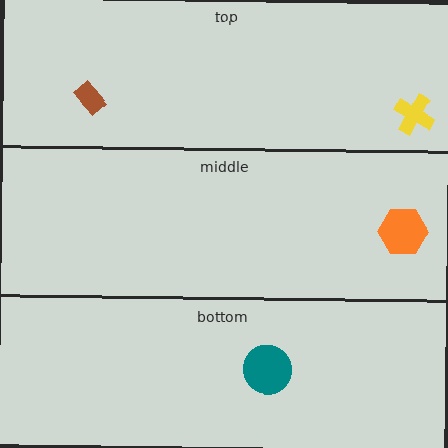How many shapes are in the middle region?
1.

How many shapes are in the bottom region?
1.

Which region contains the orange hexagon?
The middle region.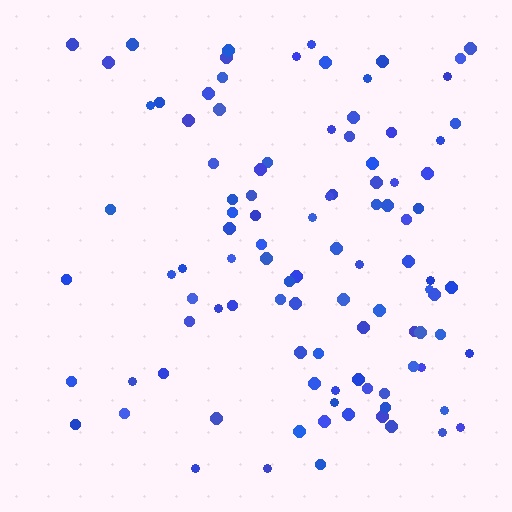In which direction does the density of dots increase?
From left to right, with the right side densest.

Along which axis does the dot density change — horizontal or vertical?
Horizontal.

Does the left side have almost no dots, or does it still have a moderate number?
Still a moderate number, just noticeably fewer than the right.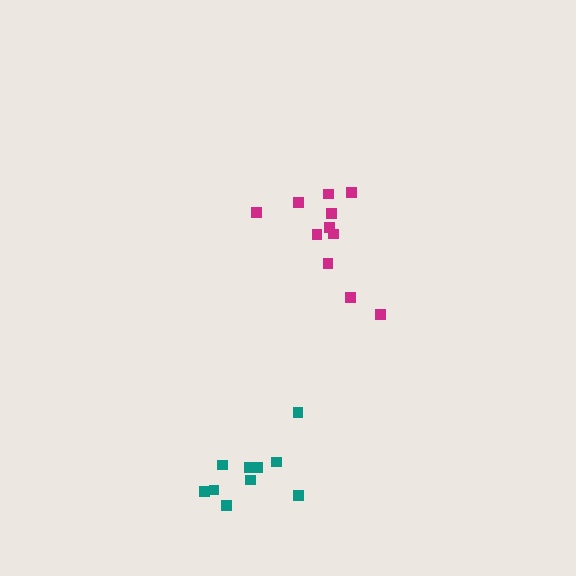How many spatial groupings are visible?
There are 2 spatial groupings.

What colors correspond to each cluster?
The clusters are colored: magenta, teal.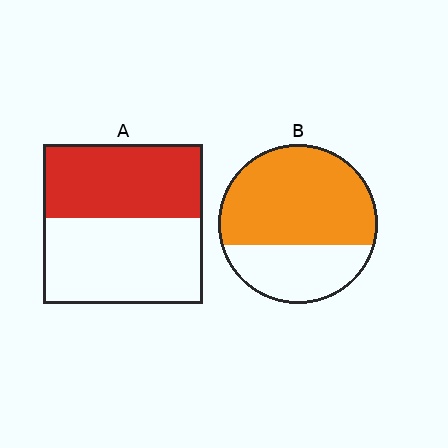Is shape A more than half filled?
Roughly half.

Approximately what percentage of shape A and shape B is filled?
A is approximately 45% and B is approximately 65%.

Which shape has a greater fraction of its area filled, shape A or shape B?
Shape B.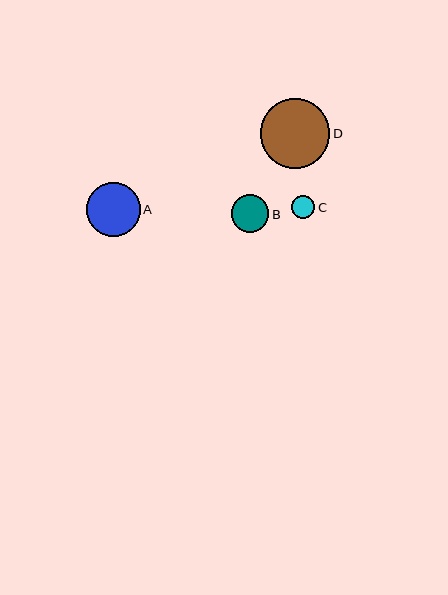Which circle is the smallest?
Circle C is the smallest with a size of approximately 23 pixels.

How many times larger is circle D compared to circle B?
Circle D is approximately 1.8 times the size of circle B.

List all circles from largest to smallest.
From largest to smallest: D, A, B, C.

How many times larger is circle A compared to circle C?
Circle A is approximately 2.3 times the size of circle C.